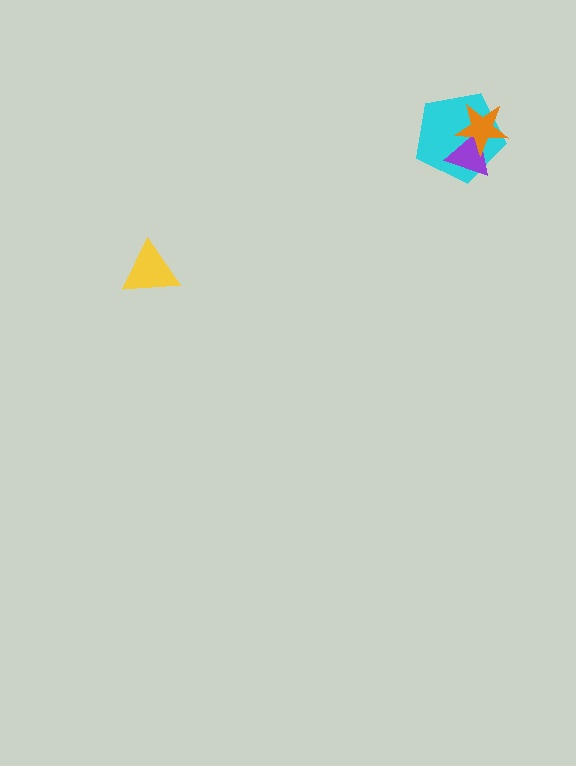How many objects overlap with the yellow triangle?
0 objects overlap with the yellow triangle.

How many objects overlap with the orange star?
2 objects overlap with the orange star.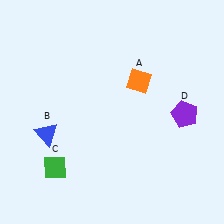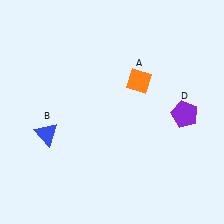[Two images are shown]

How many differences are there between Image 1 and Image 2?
There is 1 difference between the two images.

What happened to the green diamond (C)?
The green diamond (C) was removed in Image 2. It was in the bottom-left area of Image 1.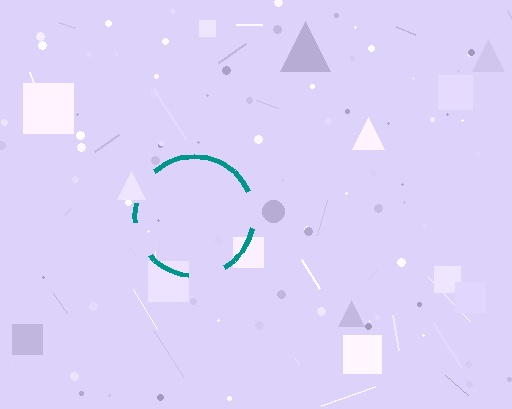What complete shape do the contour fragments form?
The contour fragments form a circle.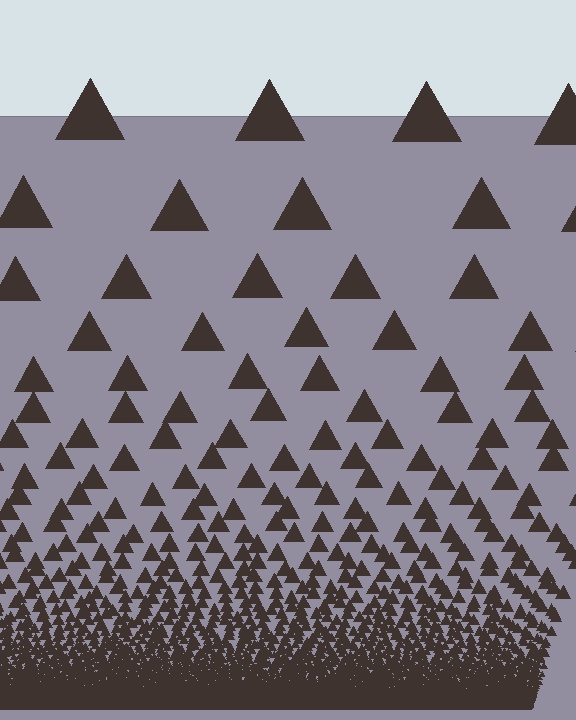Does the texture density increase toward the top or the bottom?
Density increases toward the bottom.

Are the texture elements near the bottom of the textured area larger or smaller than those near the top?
Smaller. The gradient is inverted — elements near the bottom are smaller and denser.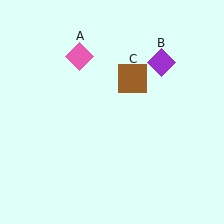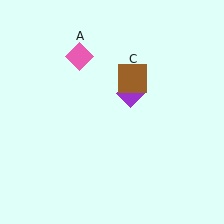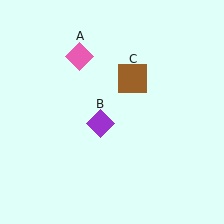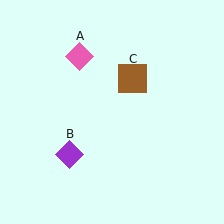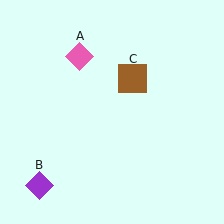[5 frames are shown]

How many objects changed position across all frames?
1 object changed position: purple diamond (object B).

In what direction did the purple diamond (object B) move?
The purple diamond (object B) moved down and to the left.